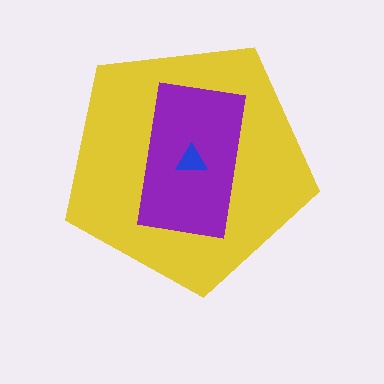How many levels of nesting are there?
3.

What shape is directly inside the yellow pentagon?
The purple rectangle.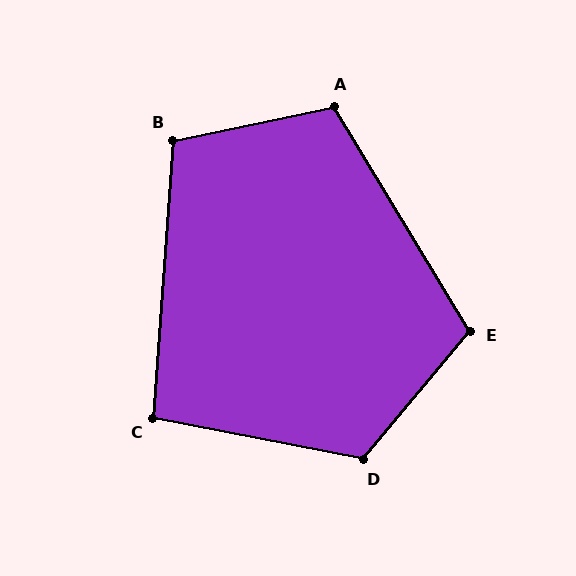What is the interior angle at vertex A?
Approximately 109 degrees (obtuse).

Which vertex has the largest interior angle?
D, at approximately 119 degrees.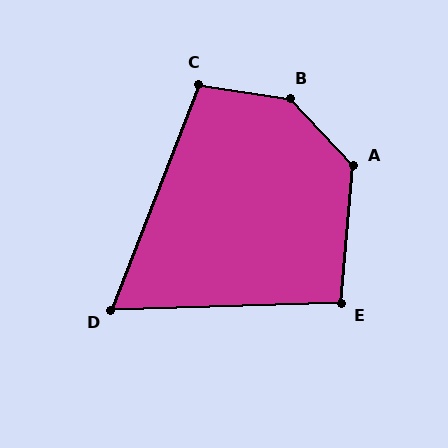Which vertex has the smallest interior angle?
D, at approximately 67 degrees.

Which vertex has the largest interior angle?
B, at approximately 142 degrees.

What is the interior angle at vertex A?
Approximately 132 degrees (obtuse).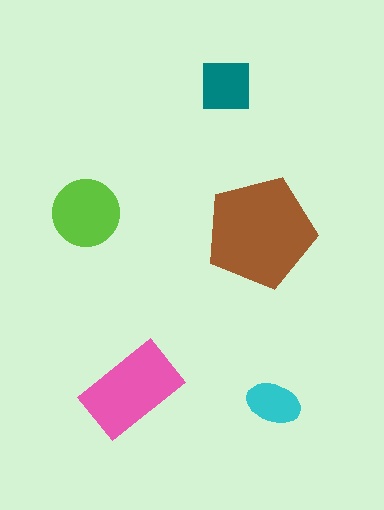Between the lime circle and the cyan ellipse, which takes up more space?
The lime circle.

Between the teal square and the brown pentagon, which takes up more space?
The brown pentagon.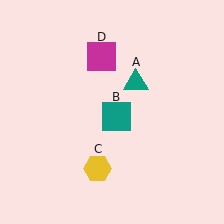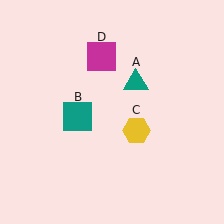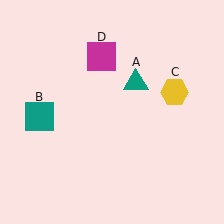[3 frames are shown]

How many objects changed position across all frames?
2 objects changed position: teal square (object B), yellow hexagon (object C).